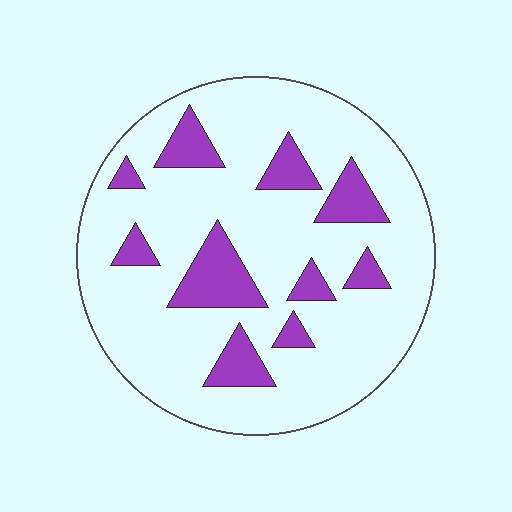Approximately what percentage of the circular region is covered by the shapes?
Approximately 20%.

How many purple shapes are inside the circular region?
10.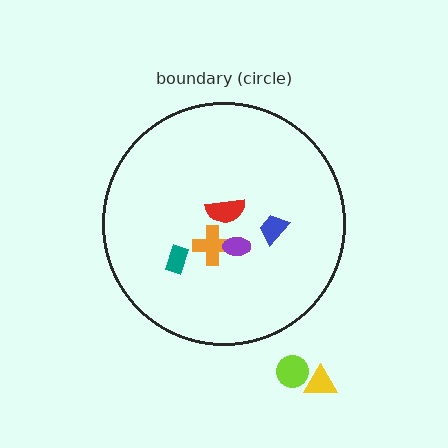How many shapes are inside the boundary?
5 inside, 2 outside.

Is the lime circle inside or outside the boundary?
Outside.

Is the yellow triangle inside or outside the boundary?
Outside.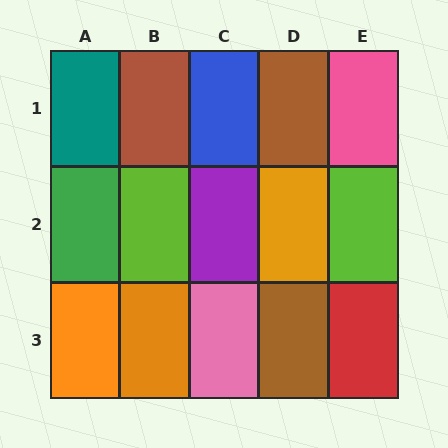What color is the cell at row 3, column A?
Orange.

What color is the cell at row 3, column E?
Red.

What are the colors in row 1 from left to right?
Teal, brown, blue, brown, pink.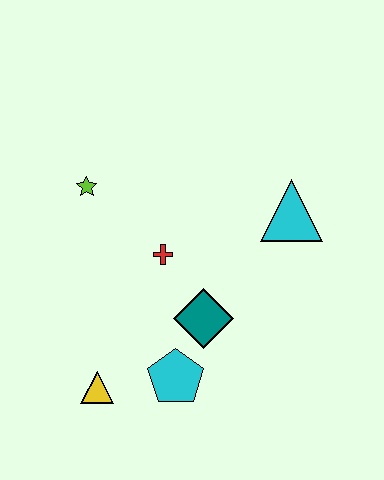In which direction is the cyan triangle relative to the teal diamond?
The cyan triangle is above the teal diamond.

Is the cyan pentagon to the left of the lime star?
No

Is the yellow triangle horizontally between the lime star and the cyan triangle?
Yes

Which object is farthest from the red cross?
The yellow triangle is farthest from the red cross.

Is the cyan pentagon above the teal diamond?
No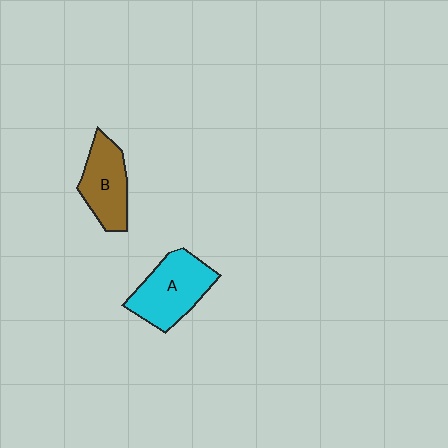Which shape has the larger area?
Shape A (cyan).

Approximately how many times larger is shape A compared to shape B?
Approximately 1.2 times.